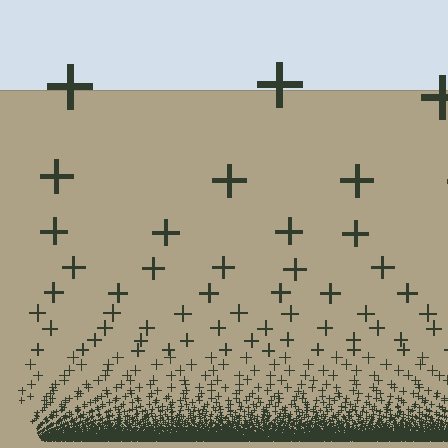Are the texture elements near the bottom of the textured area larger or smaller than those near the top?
Smaller. The gradient is inverted — elements near the bottom are smaller and denser.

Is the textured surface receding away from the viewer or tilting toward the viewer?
The surface appears to tilt toward the viewer. Texture elements get larger and sparser toward the top.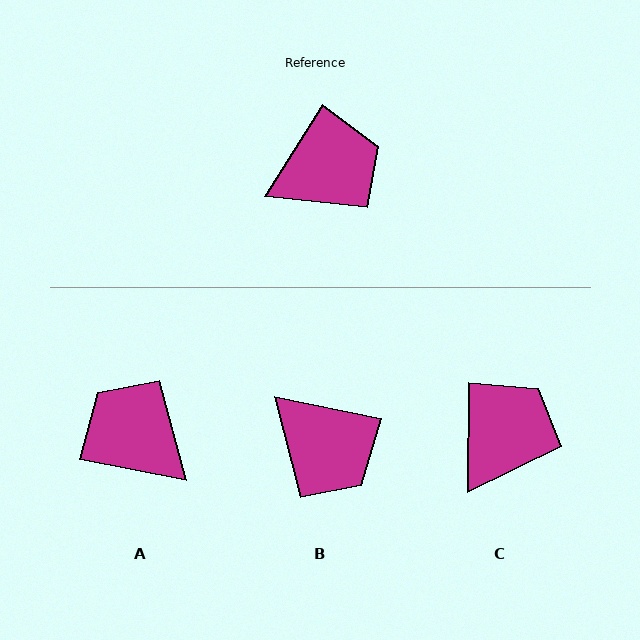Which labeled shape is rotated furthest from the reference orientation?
A, about 111 degrees away.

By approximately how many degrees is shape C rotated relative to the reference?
Approximately 32 degrees counter-clockwise.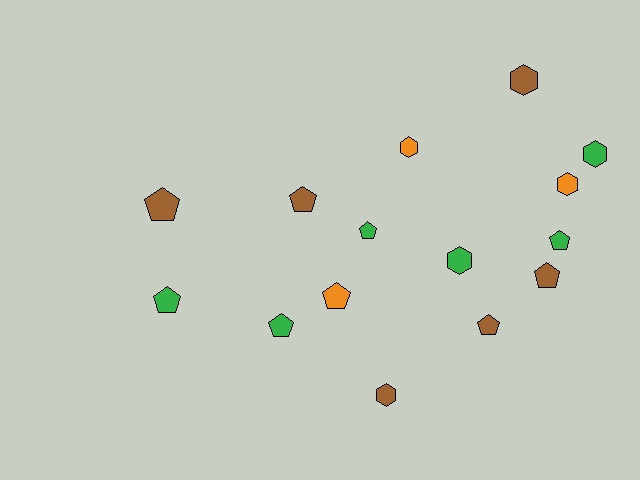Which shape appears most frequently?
Pentagon, with 9 objects.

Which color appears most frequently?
Green, with 6 objects.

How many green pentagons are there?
There are 4 green pentagons.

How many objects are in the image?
There are 15 objects.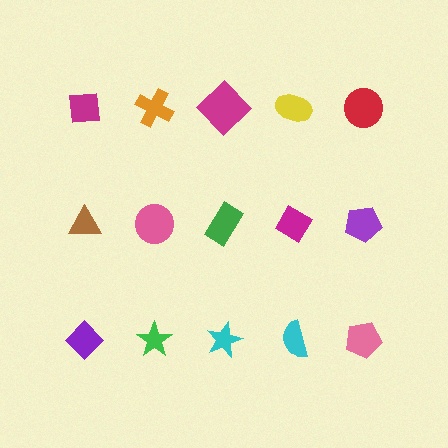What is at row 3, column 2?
A green star.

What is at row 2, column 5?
A purple pentagon.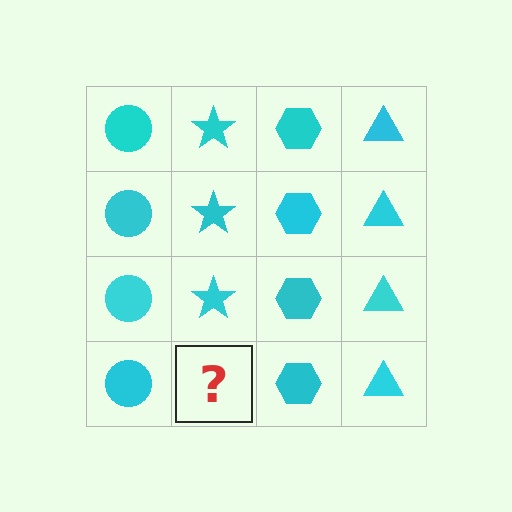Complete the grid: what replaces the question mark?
The question mark should be replaced with a cyan star.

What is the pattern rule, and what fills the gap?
The rule is that each column has a consistent shape. The gap should be filled with a cyan star.